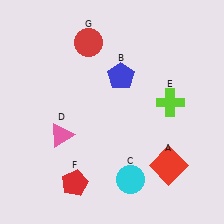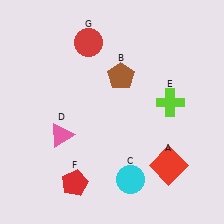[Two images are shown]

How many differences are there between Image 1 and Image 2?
There is 1 difference between the two images.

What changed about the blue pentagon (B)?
In Image 1, B is blue. In Image 2, it changed to brown.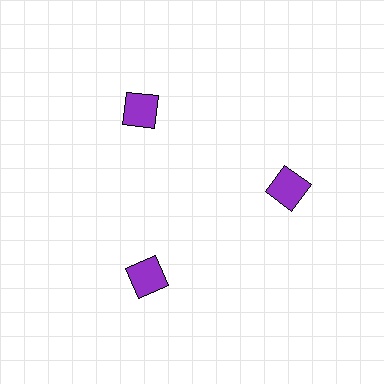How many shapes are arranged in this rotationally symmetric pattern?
There are 3 shapes, arranged in 3 groups of 1.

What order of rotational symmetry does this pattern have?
This pattern has 3-fold rotational symmetry.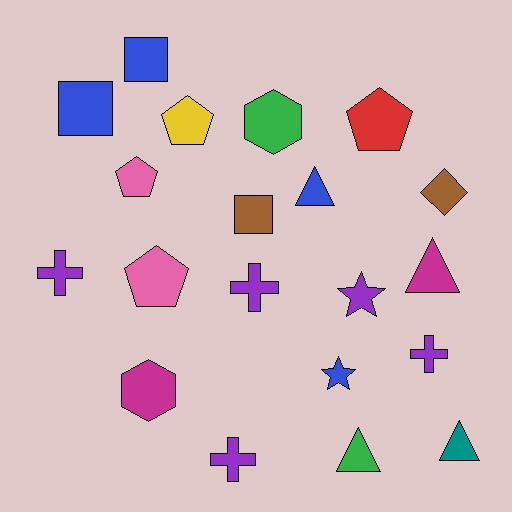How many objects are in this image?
There are 20 objects.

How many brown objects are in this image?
There are 2 brown objects.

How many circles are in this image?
There are no circles.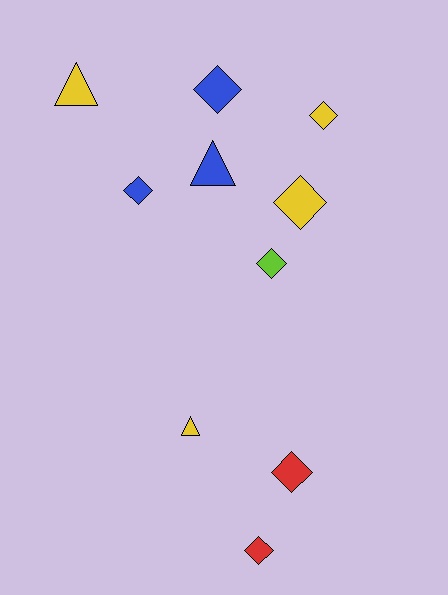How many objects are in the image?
There are 10 objects.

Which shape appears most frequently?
Diamond, with 7 objects.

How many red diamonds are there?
There are 2 red diamonds.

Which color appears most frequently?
Yellow, with 4 objects.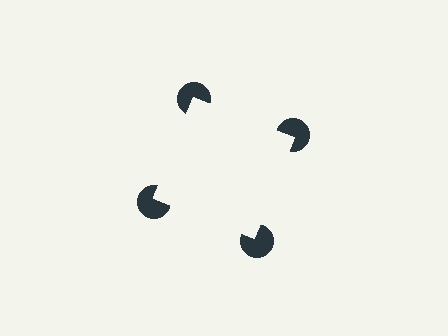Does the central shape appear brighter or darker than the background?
It typically appears slightly brighter than the background, even though no actual brightness change is drawn.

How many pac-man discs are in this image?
There are 4 — one at each vertex of the illusory square.